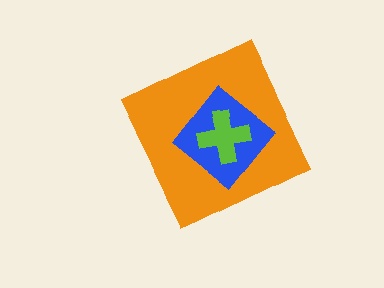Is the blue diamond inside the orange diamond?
Yes.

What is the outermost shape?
The orange diamond.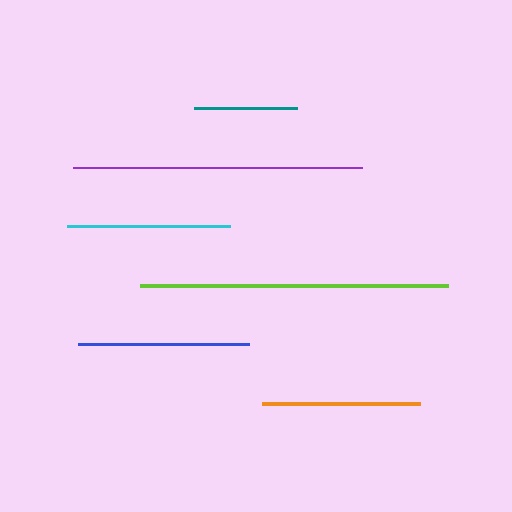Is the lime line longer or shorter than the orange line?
The lime line is longer than the orange line.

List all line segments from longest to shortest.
From longest to shortest: lime, purple, blue, cyan, orange, teal.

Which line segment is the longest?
The lime line is the longest at approximately 308 pixels.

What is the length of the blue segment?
The blue segment is approximately 171 pixels long.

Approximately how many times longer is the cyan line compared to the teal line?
The cyan line is approximately 1.6 times the length of the teal line.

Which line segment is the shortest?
The teal line is the shortest at approximately 103 pixels.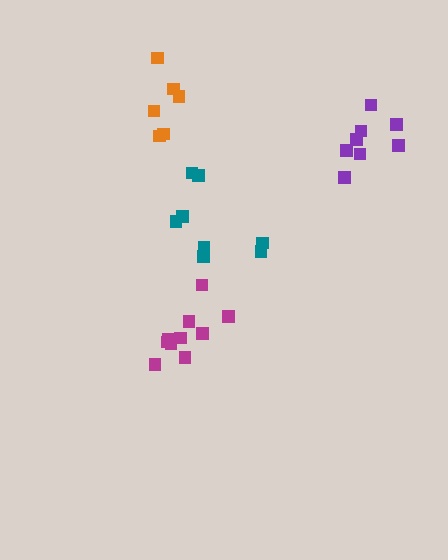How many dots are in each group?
Group 1: 8 dots, Group 2: 10 dots, Group 3: 8 dots, Group 4: 6 dots (32 total).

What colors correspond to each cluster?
The clusters are colored: purple, magenta, teal, orange.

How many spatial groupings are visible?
There are 4 spatial groupings.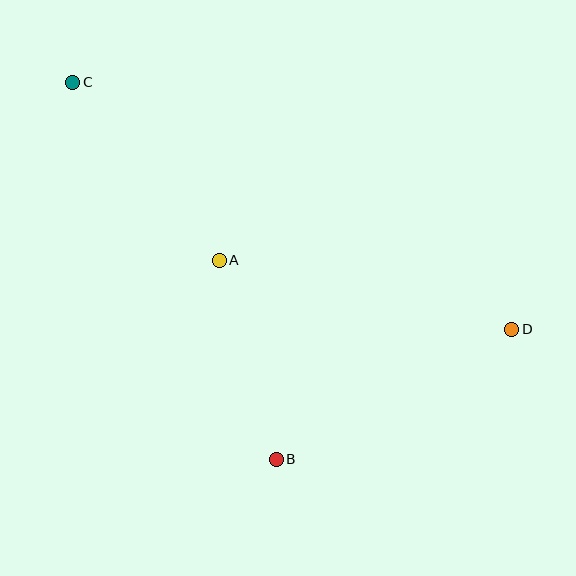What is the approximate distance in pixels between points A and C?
The distance between A and C is approximately 231 pixels.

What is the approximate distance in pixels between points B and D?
The distance between B and D is approximately 269 pixels.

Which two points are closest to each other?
Points A and B are closest to each other.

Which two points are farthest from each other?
Points C and D are farthest from each other.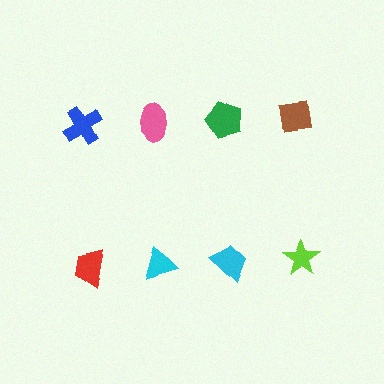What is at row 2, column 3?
A cyan trapezoid.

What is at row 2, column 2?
A cyan triangle.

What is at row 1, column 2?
A pink ellipse.